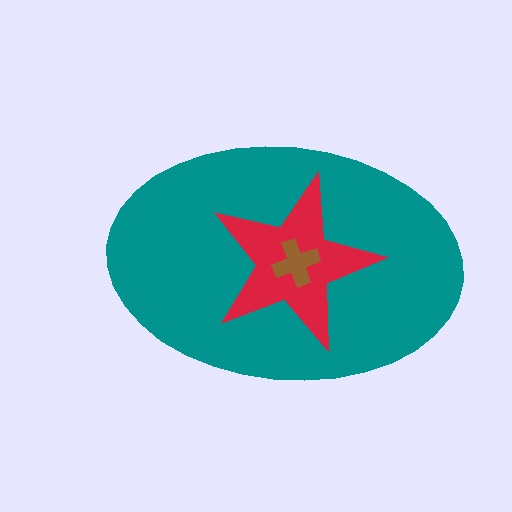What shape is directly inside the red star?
The brown cross.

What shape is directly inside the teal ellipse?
The red star.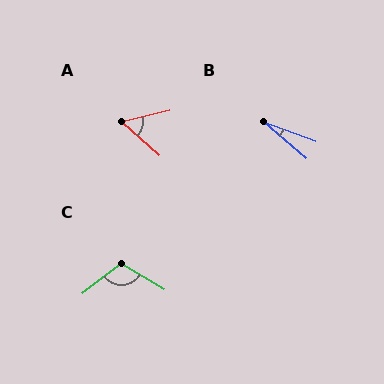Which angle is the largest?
C, at approximately 111 degrees.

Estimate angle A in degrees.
Approximately 55 degrees.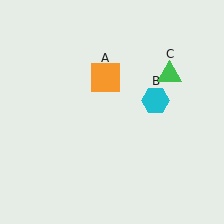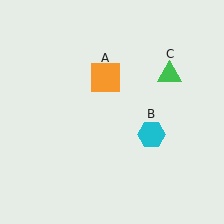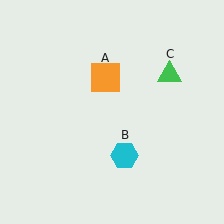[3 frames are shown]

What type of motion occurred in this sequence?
The cyan hexagon (object B) rotated clockwise around the center of the scene.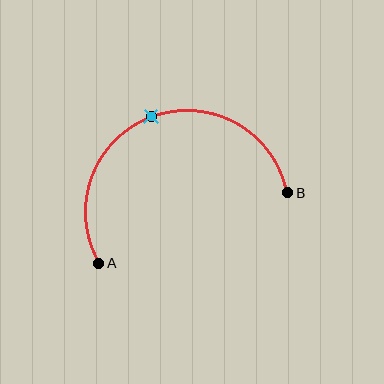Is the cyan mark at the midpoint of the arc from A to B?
Yes. The cyan mark lies on the arc at equal arc-length from both A and B — it is the arc midpoint.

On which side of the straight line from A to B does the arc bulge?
The arc bulges above the straight line connecting A and B.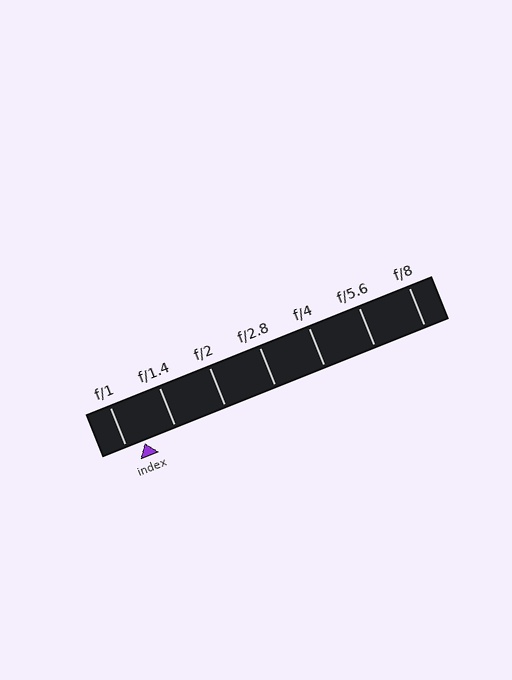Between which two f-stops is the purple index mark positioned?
The index mark is between f/1 and f/1.4.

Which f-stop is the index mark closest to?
The index mark is closest to f/1.